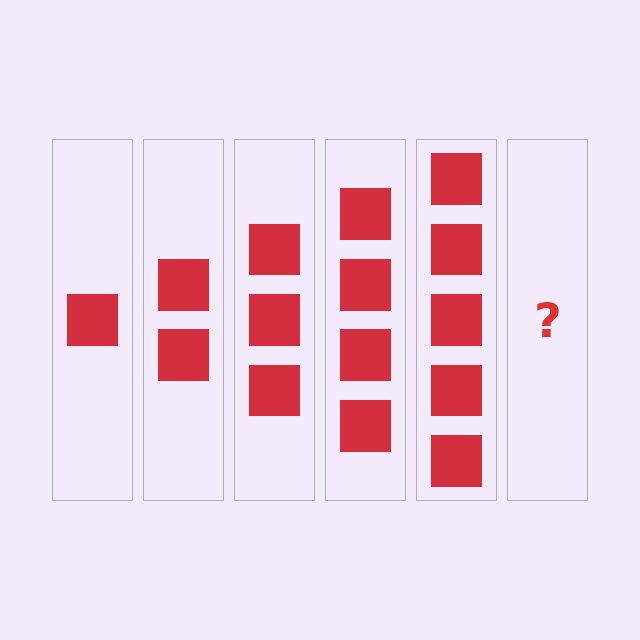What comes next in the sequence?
The next element should be 6 squares.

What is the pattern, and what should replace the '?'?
The pattern is that each step adds one more square. The '?' should be 6 squares.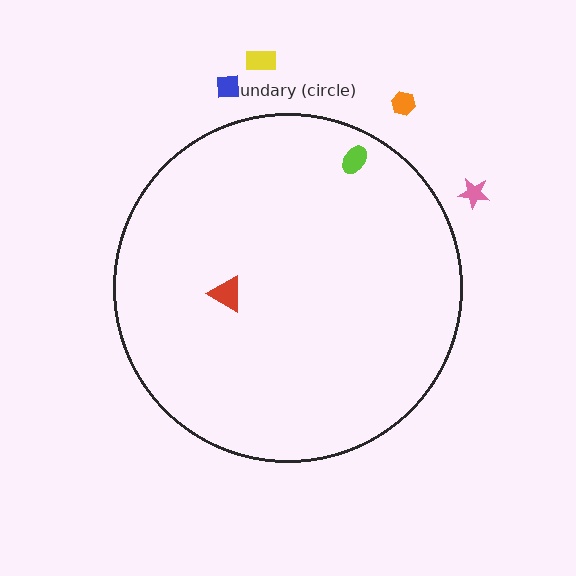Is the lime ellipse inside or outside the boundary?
Inside.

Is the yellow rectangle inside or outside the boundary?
Outside.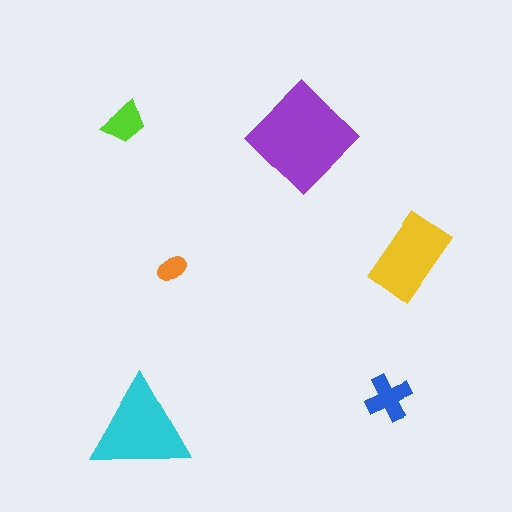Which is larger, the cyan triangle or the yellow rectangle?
The cyan triangle.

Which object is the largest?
The purple diamond.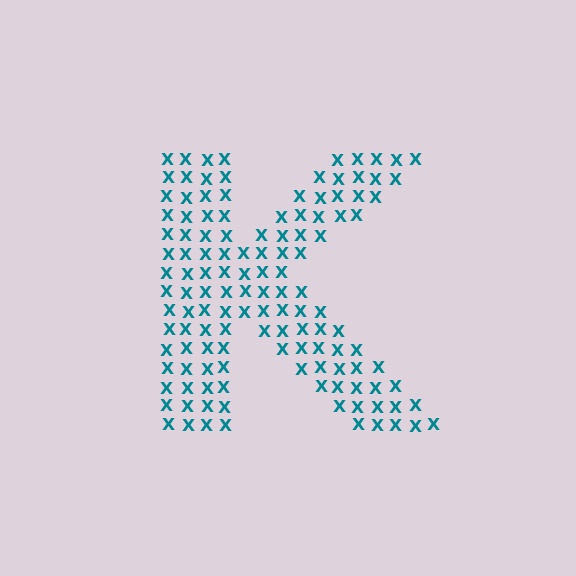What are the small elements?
The small elements are letter X's.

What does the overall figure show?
The overall figure shows the letter K.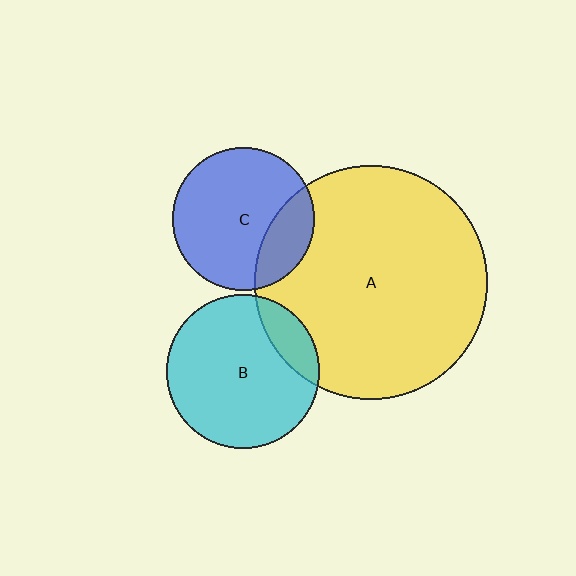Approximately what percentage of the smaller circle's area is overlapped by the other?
Approximately 15%.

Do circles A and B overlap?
Yes.